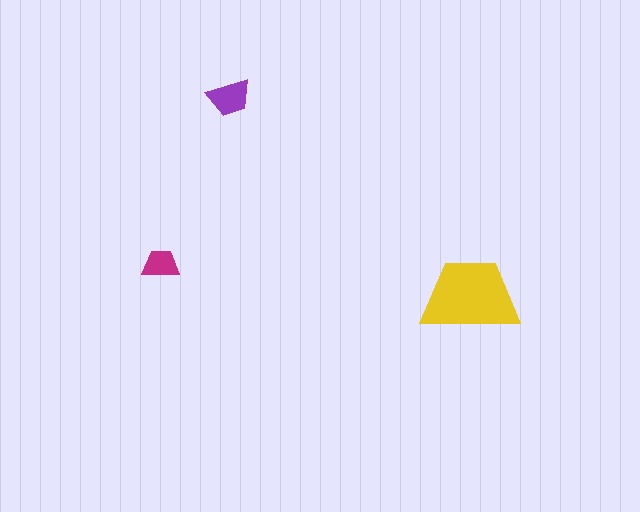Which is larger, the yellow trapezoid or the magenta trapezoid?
The yellow one.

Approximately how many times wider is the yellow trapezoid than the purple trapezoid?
About 2 times wider.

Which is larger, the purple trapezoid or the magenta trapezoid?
The purple one.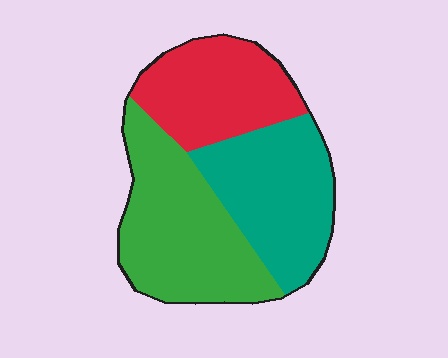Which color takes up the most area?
Green, at roughly 40%.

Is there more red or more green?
Green.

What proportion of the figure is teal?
Teal takes up between a sixth and a third of the figure.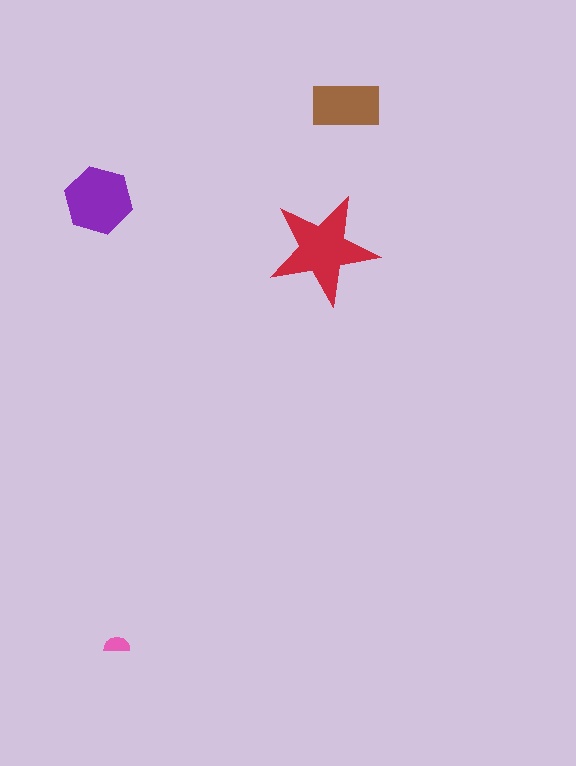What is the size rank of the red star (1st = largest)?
1st.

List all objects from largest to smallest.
The red star, the purple hexagon, the brown rectangle, the pink semicircle.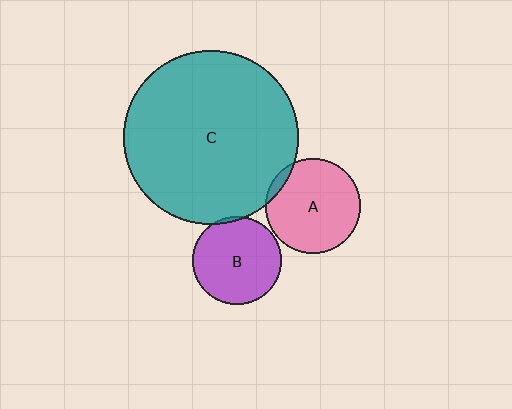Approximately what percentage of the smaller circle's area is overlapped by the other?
Approximately 5%.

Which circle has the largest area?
Circle C (teal).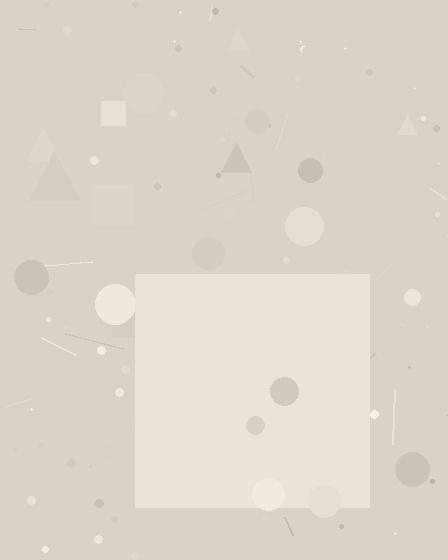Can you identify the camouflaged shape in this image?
The camouflaged shape is a square.